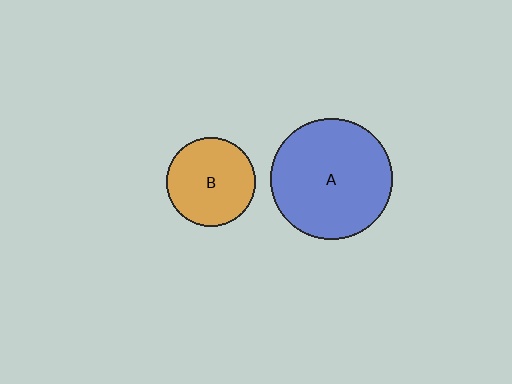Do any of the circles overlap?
No, none of the circles overlap.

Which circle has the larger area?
Circle A (blue).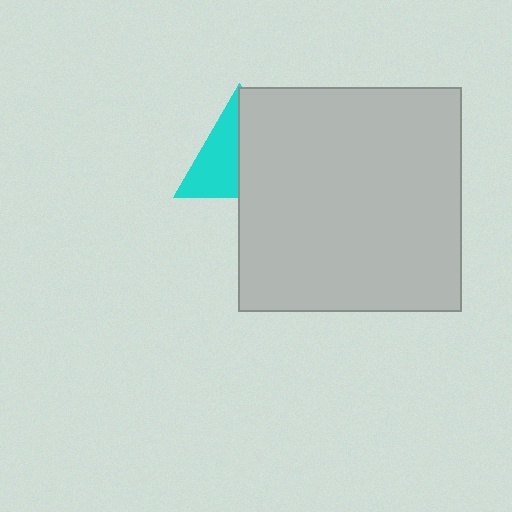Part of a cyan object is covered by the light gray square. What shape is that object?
It is a triangle.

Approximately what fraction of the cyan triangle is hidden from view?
Roughly 53% of the cyan triangle is hidden behind the light gray square.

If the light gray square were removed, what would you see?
You would see the complete cyan triangle.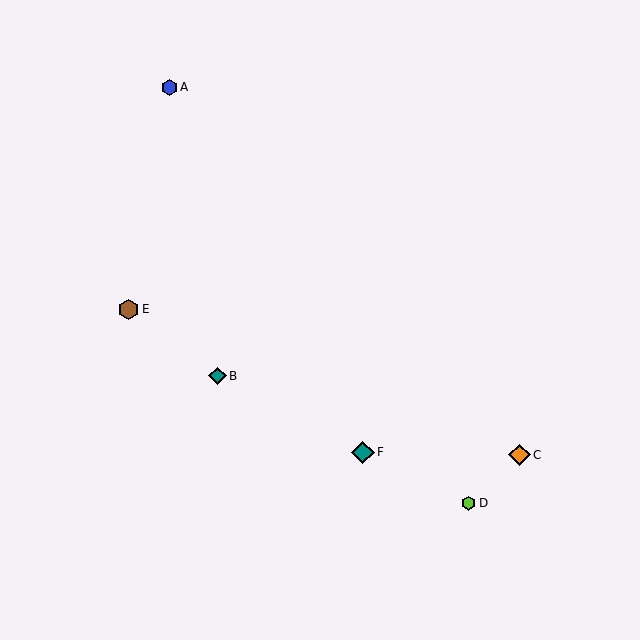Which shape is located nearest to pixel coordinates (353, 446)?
The teal diamond (labeled F) at (363, 452) is nearest to that location.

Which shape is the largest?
The teal diamond (labeled F) is the largest.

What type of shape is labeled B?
Shape B is a teal diamond.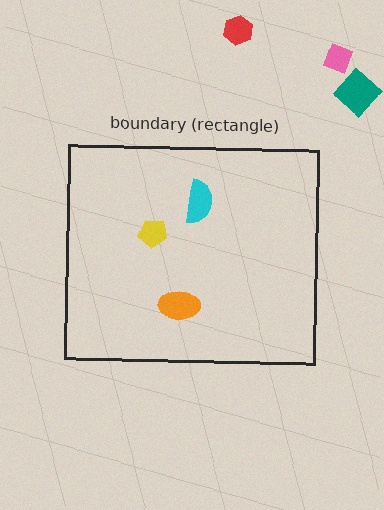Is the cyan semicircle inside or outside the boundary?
Inside.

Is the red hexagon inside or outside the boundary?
Outside.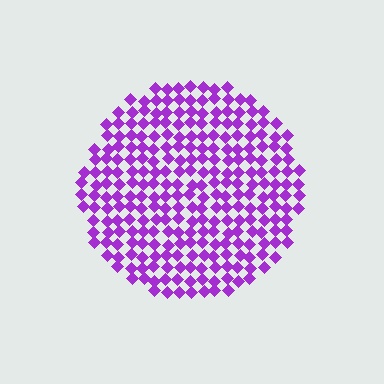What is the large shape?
The large shape is a circle.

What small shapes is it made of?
It is made of small diamonds.